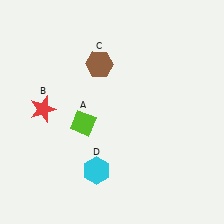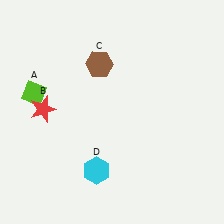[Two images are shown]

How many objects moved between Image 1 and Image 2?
1 object moved between the two images.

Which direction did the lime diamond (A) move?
The lime diamond (A) moved left.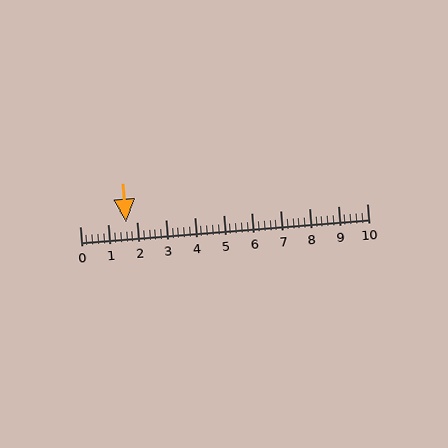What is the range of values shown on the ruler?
The ruler shows values from 0 to 10.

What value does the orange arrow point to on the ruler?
The orange arrow points to approximately 1.6.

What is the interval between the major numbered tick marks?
The major tick marks are spaced 1 units apart.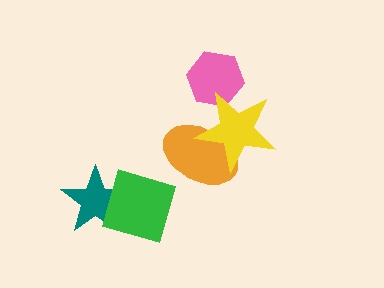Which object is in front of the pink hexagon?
The yellow star is in front of the pink hexagon.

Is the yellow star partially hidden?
No, no other shape covers it.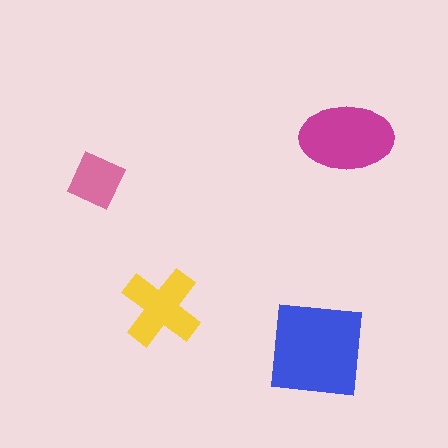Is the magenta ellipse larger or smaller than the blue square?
Smaller.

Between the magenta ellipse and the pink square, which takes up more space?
The magenta ellipse.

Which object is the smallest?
The pink square.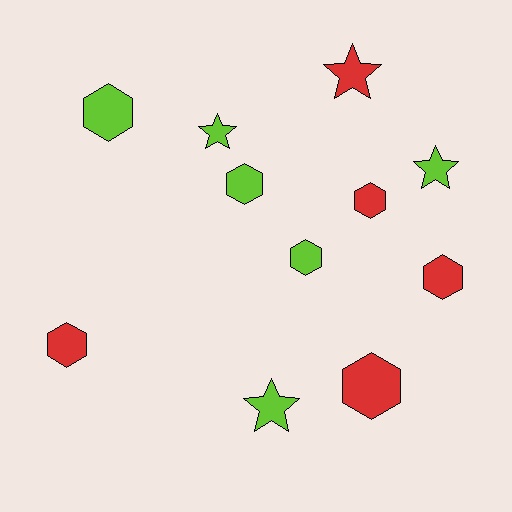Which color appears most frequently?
Lime, with 6 objects.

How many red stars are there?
There is 1 red star.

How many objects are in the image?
There are 11 objects.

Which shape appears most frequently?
Hexagon, with 7 objects.